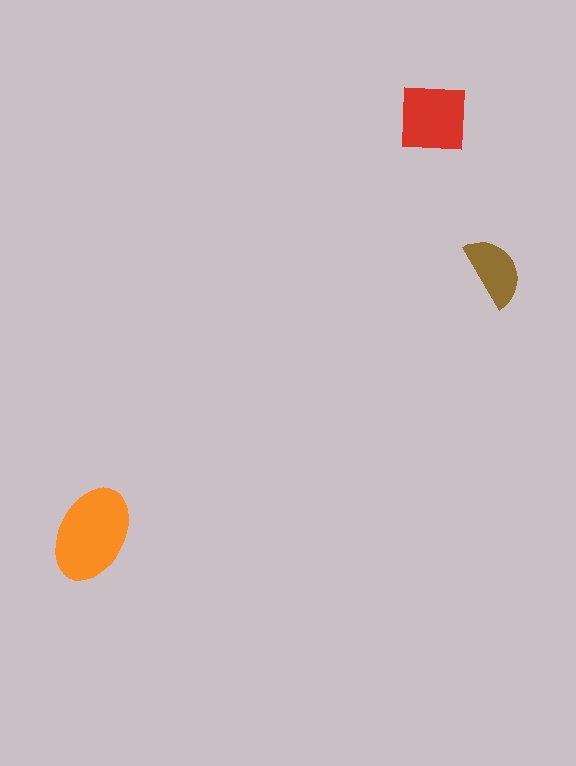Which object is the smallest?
The brown semicircle.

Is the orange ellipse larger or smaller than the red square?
Larger.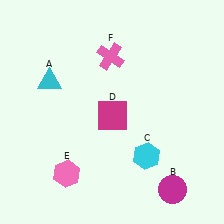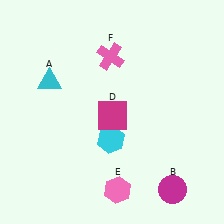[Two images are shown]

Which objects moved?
The objects that moved are: the cyan hexagon (C), the pink hexagon (E).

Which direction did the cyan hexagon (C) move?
The cyan hexagon (C) moved left.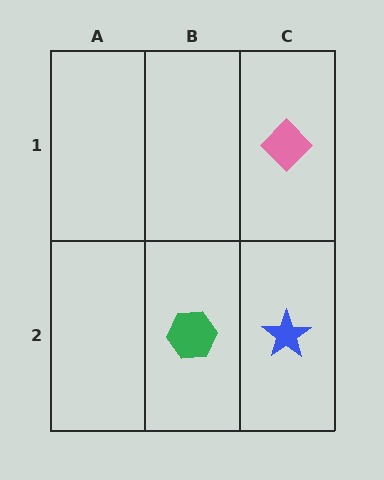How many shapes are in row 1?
1 shape.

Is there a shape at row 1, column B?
No, that cell is empty.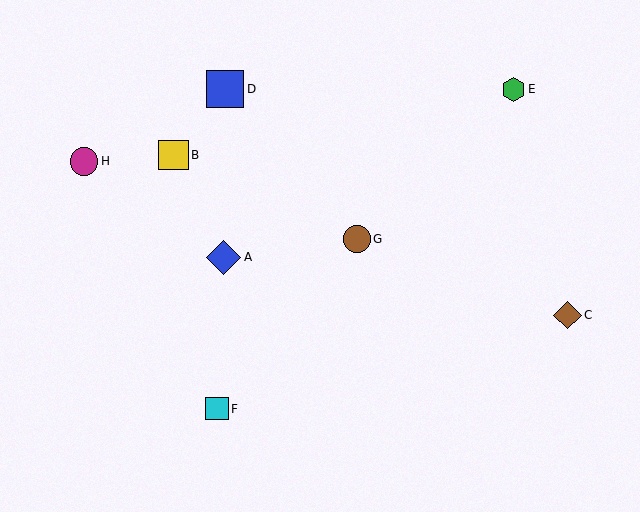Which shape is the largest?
The blue square (labeled D) is the largest.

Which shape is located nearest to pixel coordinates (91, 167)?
The magenta circle (labeled H) at (84, 161) is nearest to that location.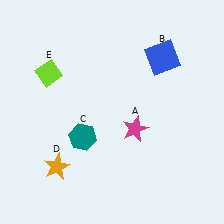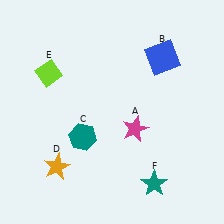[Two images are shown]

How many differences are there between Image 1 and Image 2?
There is 1 difference between the two images.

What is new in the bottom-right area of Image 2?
A teal star (F) was added in the bottom-right area of Image 2.